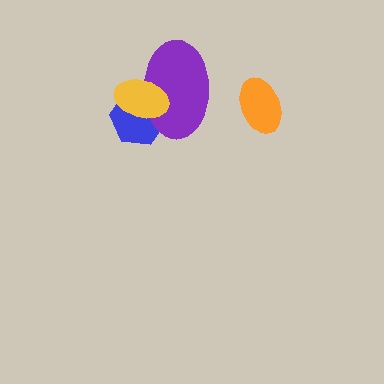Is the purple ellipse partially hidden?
Yes, it is partially covered by another shape.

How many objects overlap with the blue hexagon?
2 objects overlap with the blue hexagon.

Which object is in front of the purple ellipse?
The yellow ellipse is in front of the purple ellipse.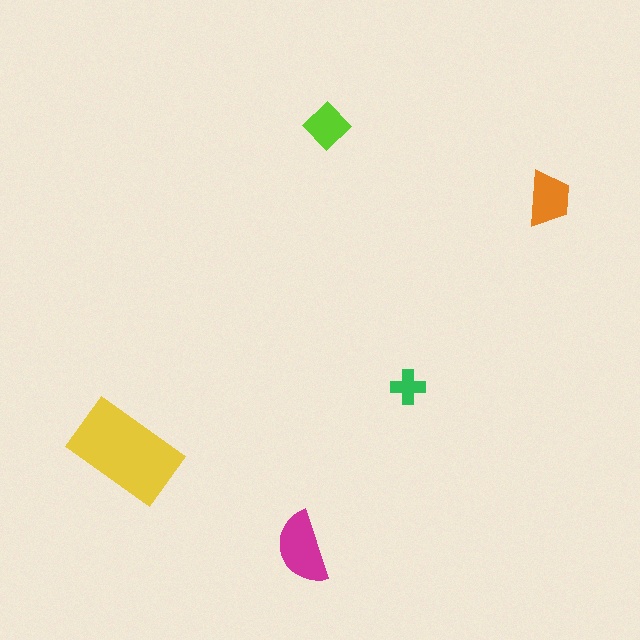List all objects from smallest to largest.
The green cross, the lime diamond, the orange trapezoid, the magenta semicircle, the yellow rectangle.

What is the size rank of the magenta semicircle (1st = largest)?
2nd.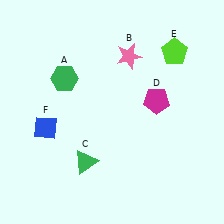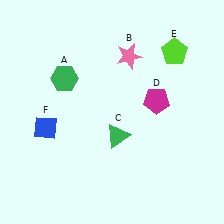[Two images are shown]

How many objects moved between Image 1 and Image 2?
1 object moved between the two images.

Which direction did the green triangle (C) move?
The green triangle (C) moved right.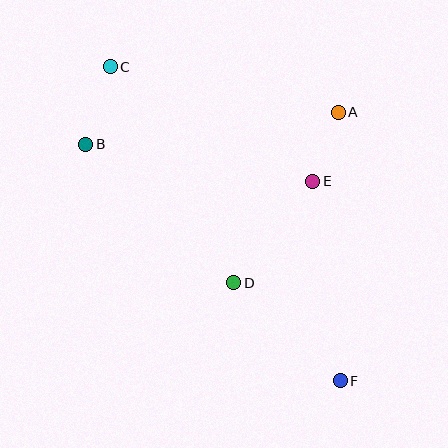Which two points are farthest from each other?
Points C and F are farthest from each other.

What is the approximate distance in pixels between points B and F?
The distance between B and F is approximately 347 pixels.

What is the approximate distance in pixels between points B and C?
The distance between B and C is approximately 81 pixels.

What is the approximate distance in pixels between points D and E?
The distance between D and E is approximately 129 pixels.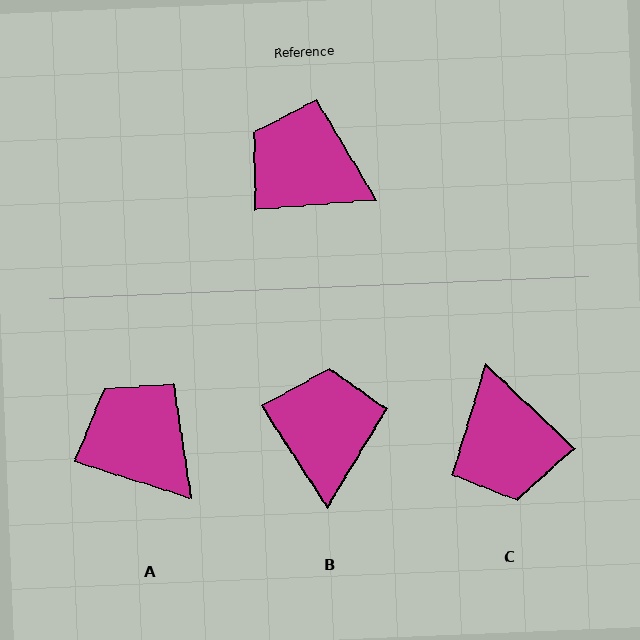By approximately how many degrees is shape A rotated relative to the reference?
Approximately 23 degrees clockwise.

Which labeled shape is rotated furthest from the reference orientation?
C, about 132 degrees away.